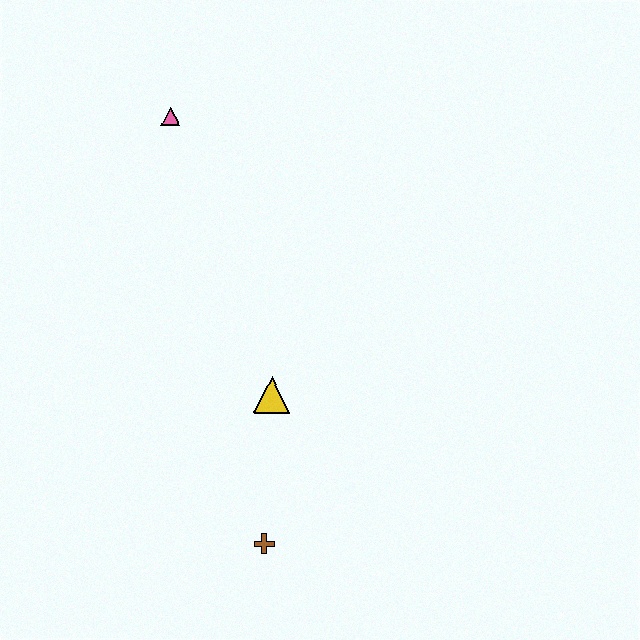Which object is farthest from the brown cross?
The pink triangle is farthest from the brown cross.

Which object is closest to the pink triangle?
The yellow triangle is closest to the pink triangle.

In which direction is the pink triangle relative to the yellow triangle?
The pink triangle is above the yellow triangle.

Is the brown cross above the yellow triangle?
No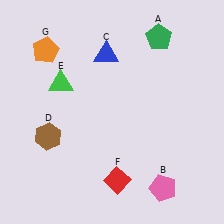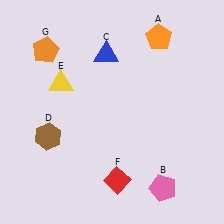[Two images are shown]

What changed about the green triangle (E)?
In Image 1, E is green. In Image 2, it changed to yellow.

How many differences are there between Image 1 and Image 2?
There are 2 differences between the two images.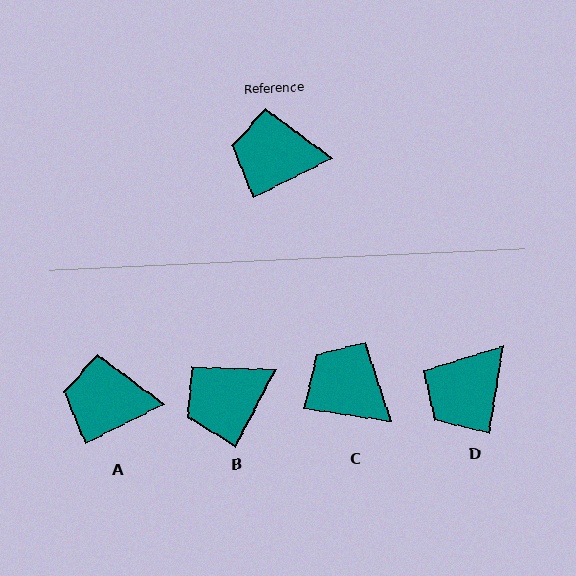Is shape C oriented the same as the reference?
No, it is off by about 35 degrees.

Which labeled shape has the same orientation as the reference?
A.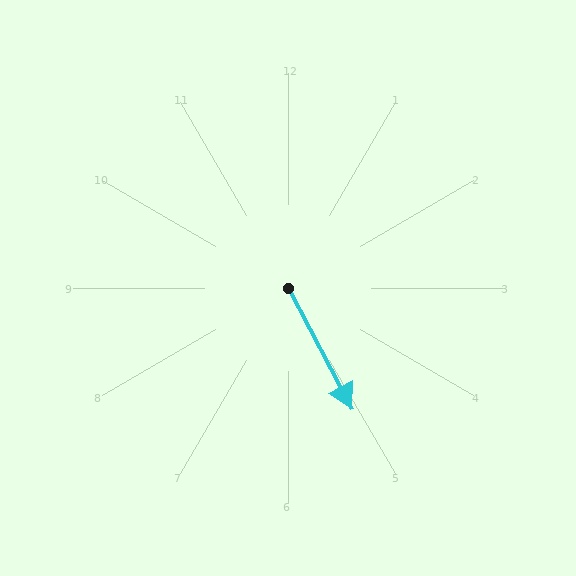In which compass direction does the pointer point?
Southeast.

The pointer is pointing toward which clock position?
Roughly 5 o'clock.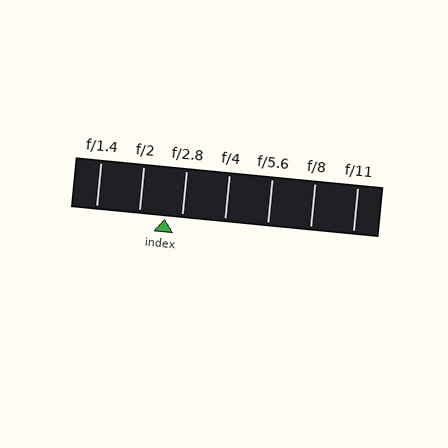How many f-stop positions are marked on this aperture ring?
There are 7 f-stop positions marked.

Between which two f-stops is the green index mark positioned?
The index mark is between f/2 and f/2.8.